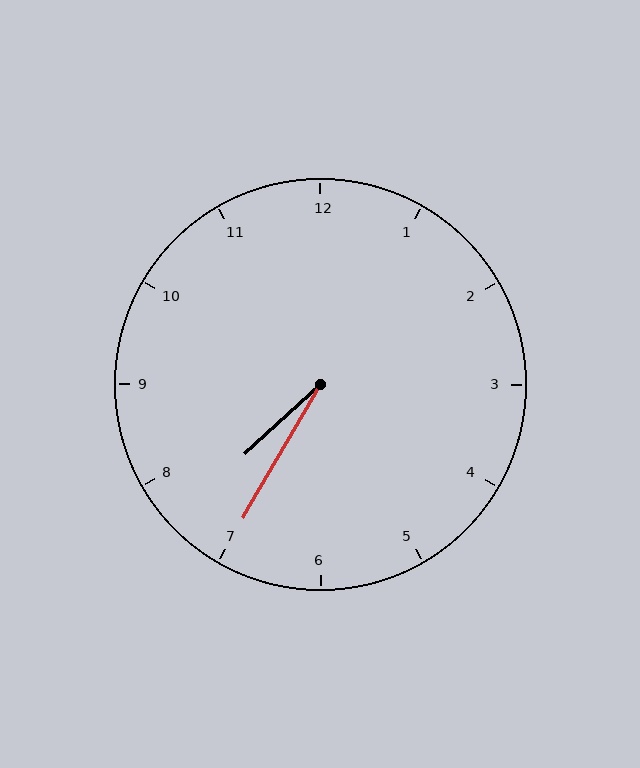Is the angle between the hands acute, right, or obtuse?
It is acute.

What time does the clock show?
7:35.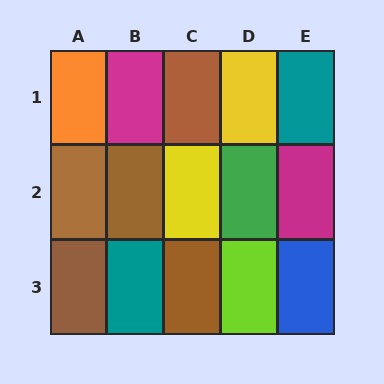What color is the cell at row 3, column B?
Teal.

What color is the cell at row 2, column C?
Yellow.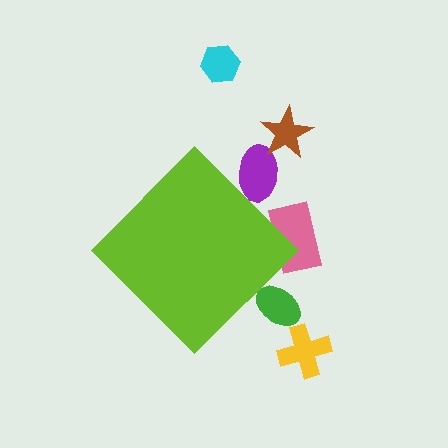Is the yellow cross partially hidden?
No, the yellow cross is fully visible.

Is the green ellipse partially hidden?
Yes, the green ellipse is partially hidden behind the lime diamond.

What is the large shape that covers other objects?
A lime diamond.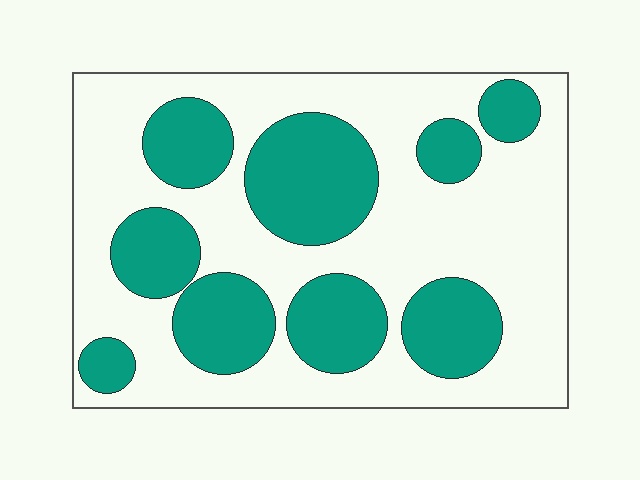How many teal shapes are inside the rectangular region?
9.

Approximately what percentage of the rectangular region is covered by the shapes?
Approximately 35%.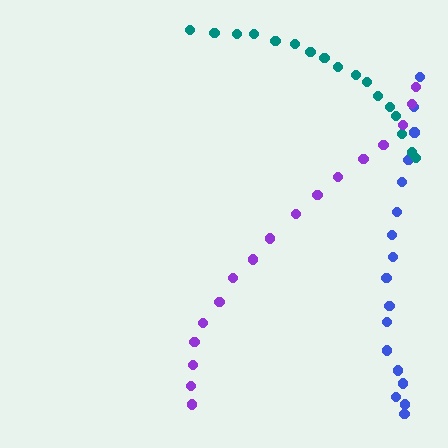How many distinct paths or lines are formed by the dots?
There are 3 distinct paths.